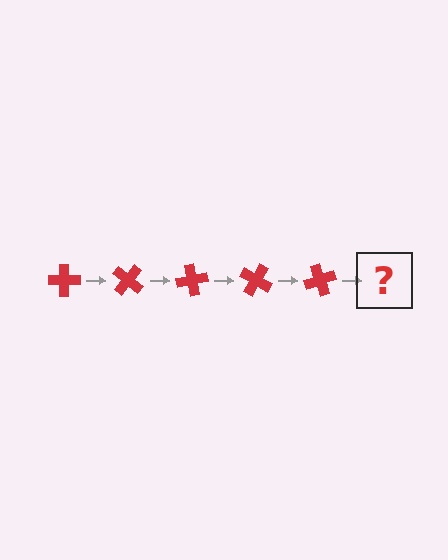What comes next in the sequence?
The next element should be a red cross rotated 200 degrees.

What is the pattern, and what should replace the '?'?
The pattern is that the cross rotates 40 degrees each step. The '?' should be a red cross rotated 200 degrees.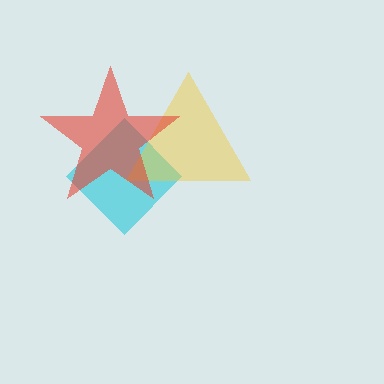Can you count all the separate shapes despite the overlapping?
Yes, there are 3 separate shapes.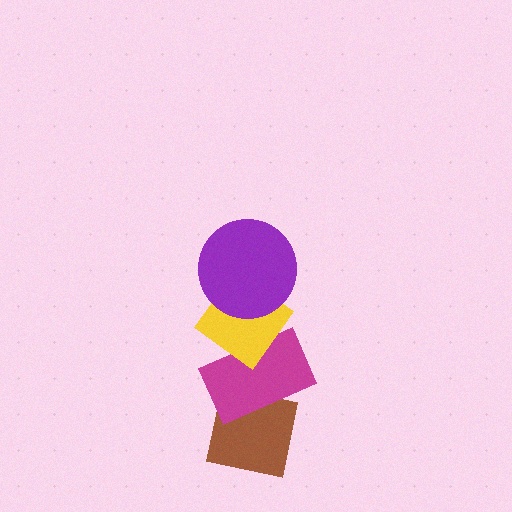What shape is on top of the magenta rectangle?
The yellow diamond is on top of the magenta rectangle.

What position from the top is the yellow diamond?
The yellow diamond is 2nd from the top.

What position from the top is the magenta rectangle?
The magenta rectangle is 3rd from the top.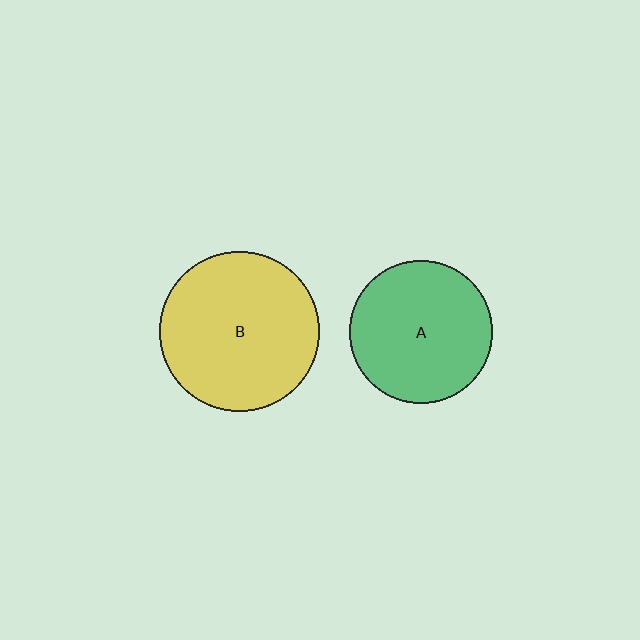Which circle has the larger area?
Circle B (yellow).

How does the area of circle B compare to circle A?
Approximately 1.3 times.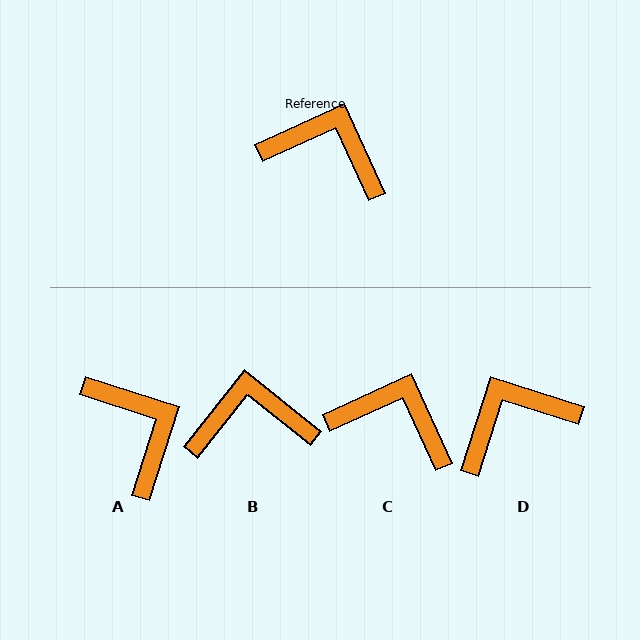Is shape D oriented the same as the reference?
No, it is off by about 48 degrees.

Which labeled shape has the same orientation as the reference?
C.